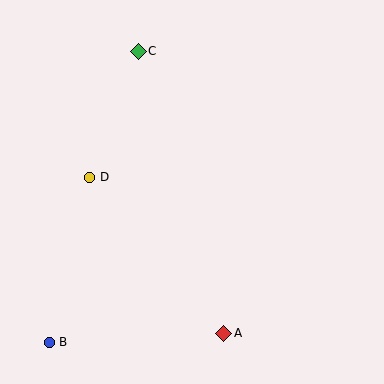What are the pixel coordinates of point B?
Point B is at (49, 342).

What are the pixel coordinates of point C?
Point C is at (138, 51).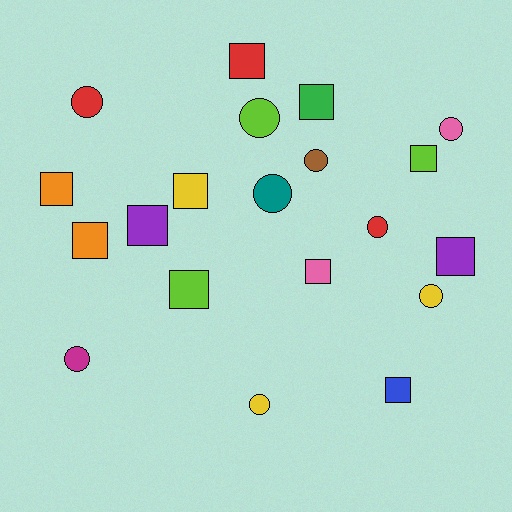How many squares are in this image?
There are 11 squares.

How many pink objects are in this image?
There are 2 pink objects.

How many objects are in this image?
There are 20 objects.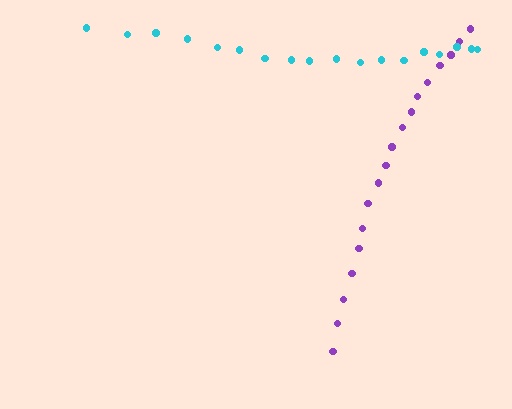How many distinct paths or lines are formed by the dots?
There are 2 distinct paths.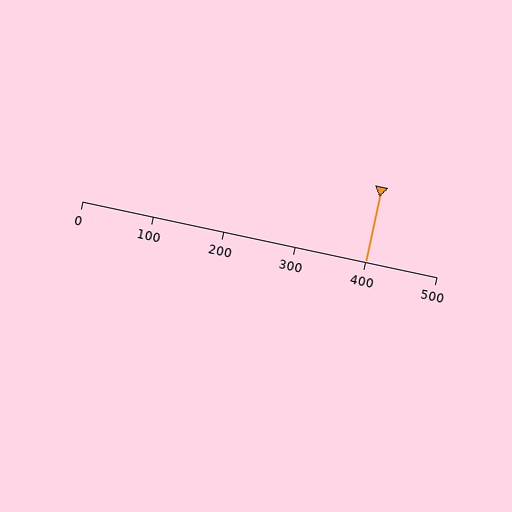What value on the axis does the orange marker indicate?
The marker indicates approximately 400.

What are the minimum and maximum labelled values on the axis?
The axis runs from 0 to 500.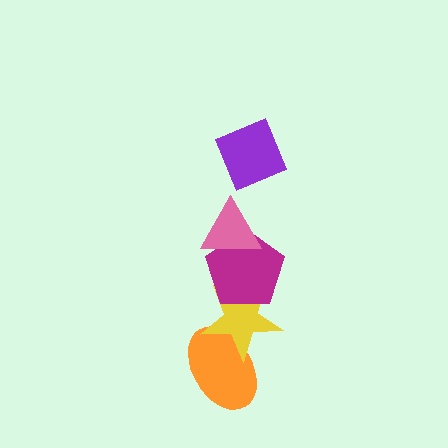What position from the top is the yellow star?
The yellow star is 4th from the top.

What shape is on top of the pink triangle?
The purple diamond is on top of the pink triangle.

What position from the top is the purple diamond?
The purple diamond is 1st from the top.